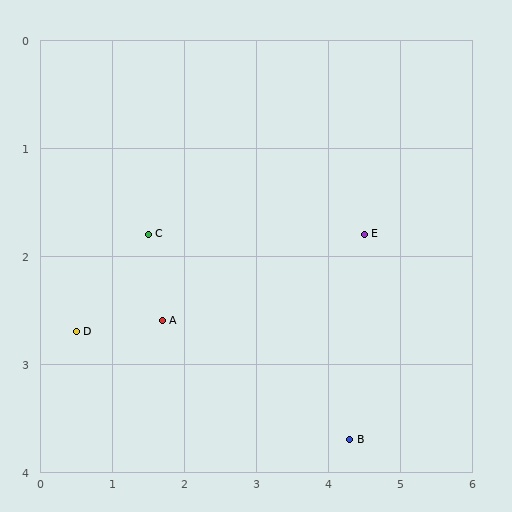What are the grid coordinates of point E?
Point E is at approximately (4.5, 1.8).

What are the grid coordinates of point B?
Point B is at approximately (4.3, 3.7).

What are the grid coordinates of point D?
Point D is at approximately (0.5, 2.7).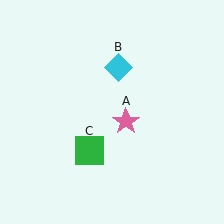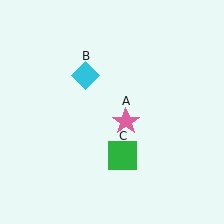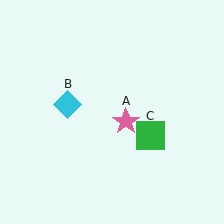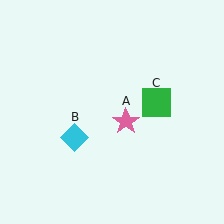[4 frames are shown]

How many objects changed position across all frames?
2 objects changed position: cyan diamond (object B), green square (object C).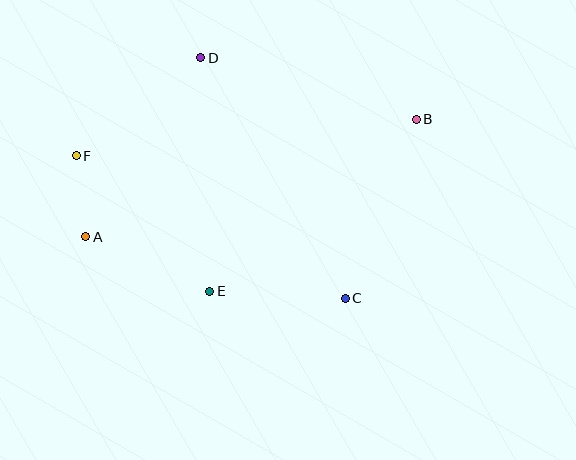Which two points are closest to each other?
Points A and F are closest to each other.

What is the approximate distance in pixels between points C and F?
The distance between C and F is approximately 304 pixels.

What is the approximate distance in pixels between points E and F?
The distance between E and F is approximately 190 pixels.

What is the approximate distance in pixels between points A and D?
The distance between A and D is approximately 212 pixels.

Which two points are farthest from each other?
Points A and B are farthest from each other.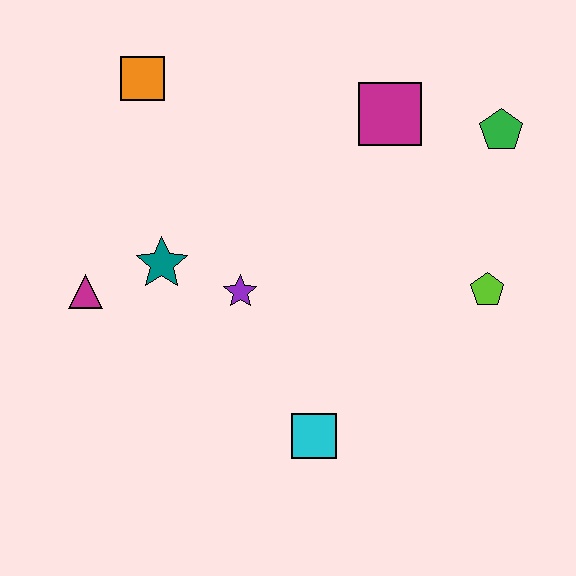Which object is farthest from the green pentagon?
The magenta triangle is farthest from the green pentagon.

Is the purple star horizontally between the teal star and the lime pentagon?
Yes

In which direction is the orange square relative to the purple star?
The orange square is above the purple star.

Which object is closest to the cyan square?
The purple star is closest to the cyan square.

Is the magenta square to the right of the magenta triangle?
Yes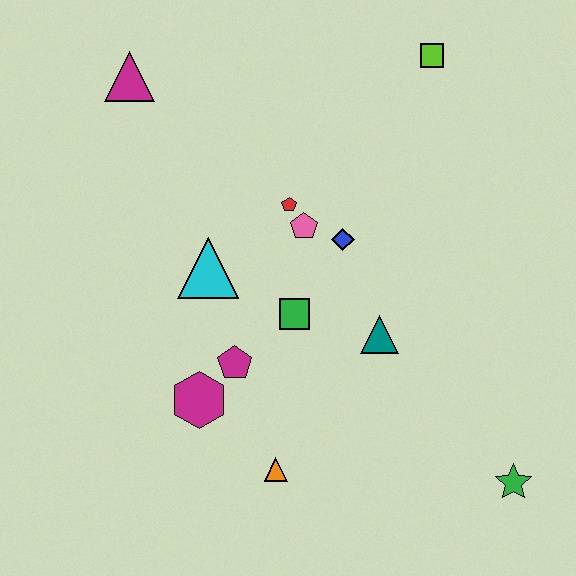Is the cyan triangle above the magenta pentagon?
Yes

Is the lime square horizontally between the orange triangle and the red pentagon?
No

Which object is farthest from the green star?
The magenta triangle is farthest from the green star.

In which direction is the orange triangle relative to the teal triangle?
The orange triangle is below the teal triangle.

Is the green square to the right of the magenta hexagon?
Yes